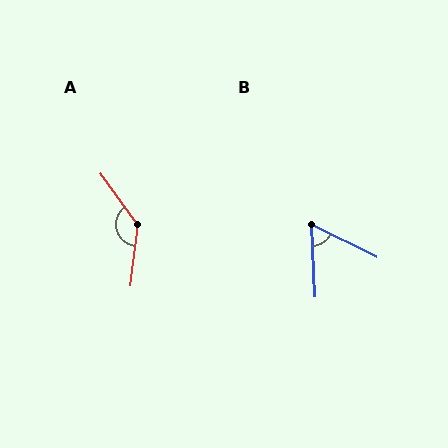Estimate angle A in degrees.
Approximately 137 degrees.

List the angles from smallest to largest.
B (61°), A (137°).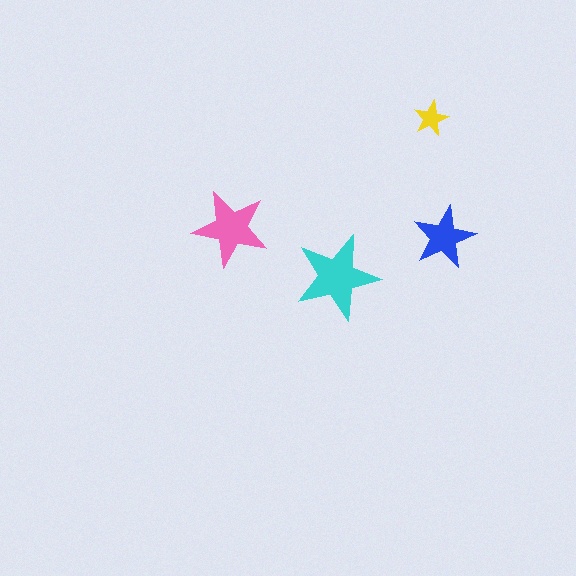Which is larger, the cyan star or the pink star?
The cyan one.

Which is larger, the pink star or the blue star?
The pink one.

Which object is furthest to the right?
The blue star is rightmost.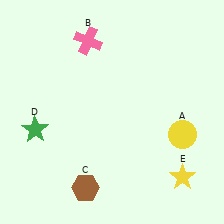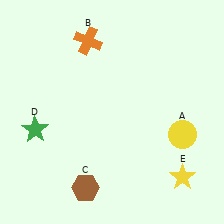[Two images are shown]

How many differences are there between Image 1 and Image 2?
There is 1 difference between the two images.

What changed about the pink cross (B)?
In Image 1, B is pink. In Image 2, it changed to orange.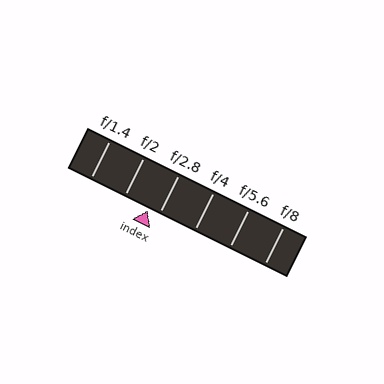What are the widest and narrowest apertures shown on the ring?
The widest aperture shown is f/1.4 and the narrowest is f/8.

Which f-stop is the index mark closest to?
The index mark is closest to f/2.8.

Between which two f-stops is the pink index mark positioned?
The index mark is between f/2 and f/2.8.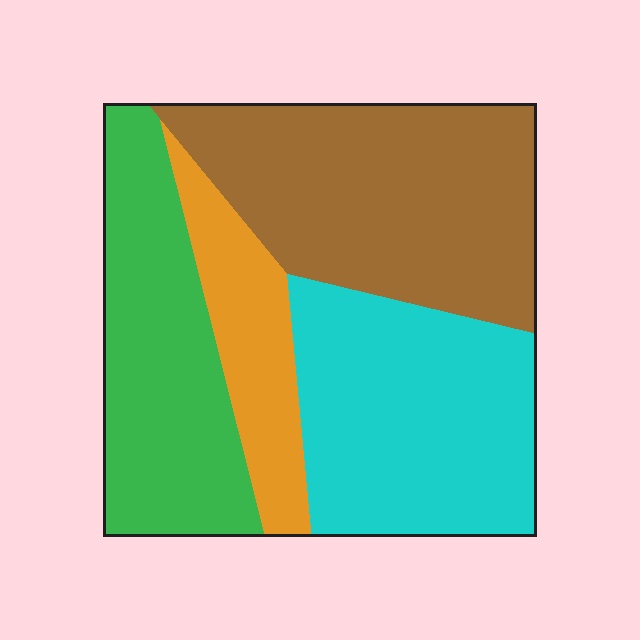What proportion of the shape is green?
Green takes up about one quarter (1/4) of the shape.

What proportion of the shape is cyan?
Cyan covers roughly 30% of the shape.